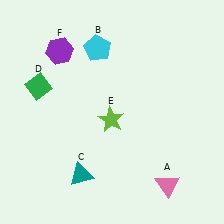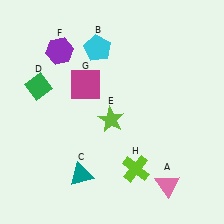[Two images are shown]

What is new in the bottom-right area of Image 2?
A lime cross (H) was added in the bottom-right area of Image 2.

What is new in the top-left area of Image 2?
A magenta square (G) was added in the top-left area of Image 2.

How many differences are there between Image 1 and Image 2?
There are 2 differences between the two images.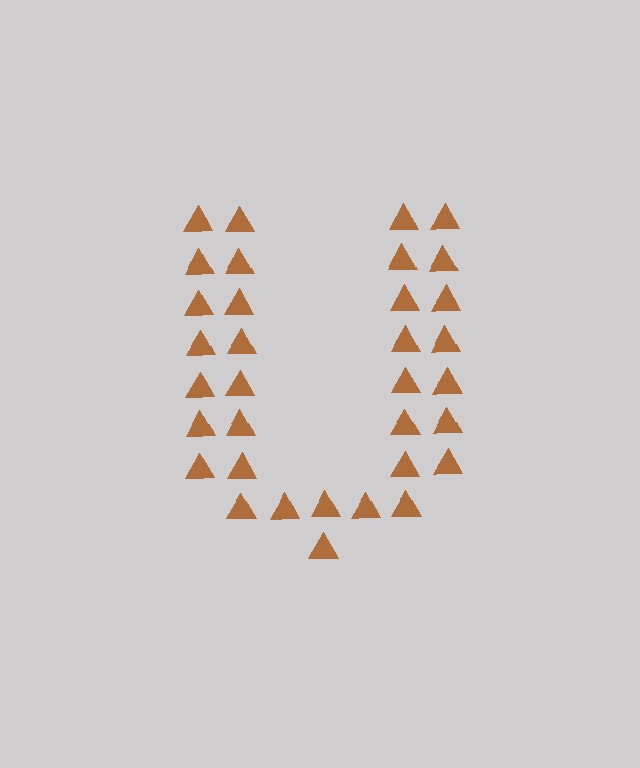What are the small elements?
The small elements are triangles.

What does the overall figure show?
The overall figure shows the letter U.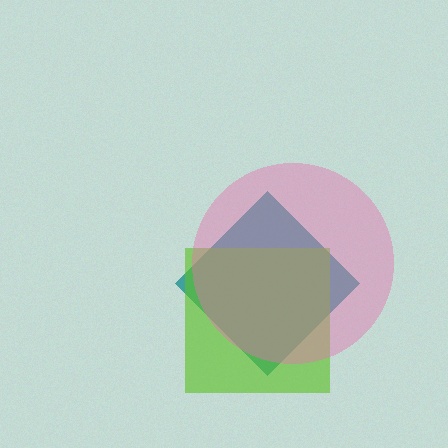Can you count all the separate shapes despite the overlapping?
Yes, there are 3 separate shapes.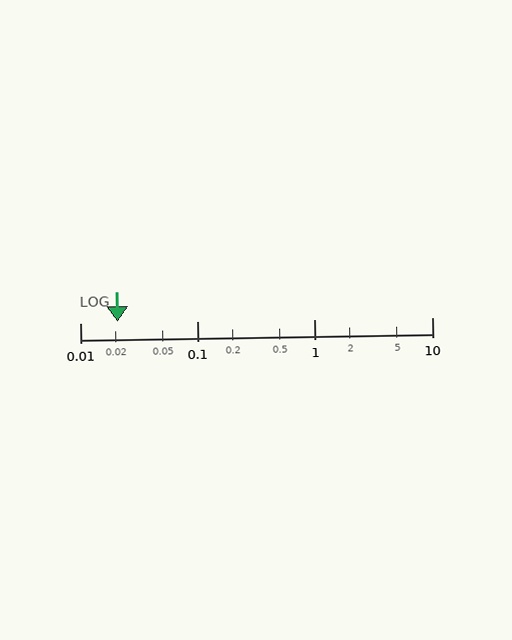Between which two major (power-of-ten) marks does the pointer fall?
The pointer is between 0.01 and 0.1.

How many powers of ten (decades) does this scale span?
The scale spans 3 decades, from 0.01 to 10.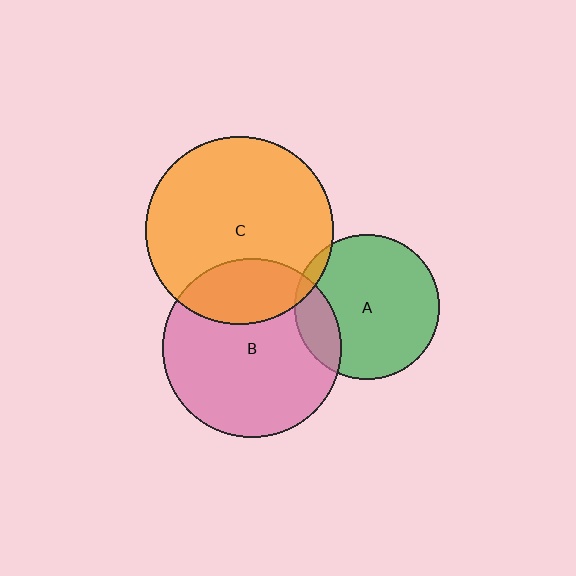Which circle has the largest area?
Circle C (orange).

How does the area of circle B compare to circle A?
Approximately 1.5 times.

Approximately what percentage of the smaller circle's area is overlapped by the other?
Approximately 25%.